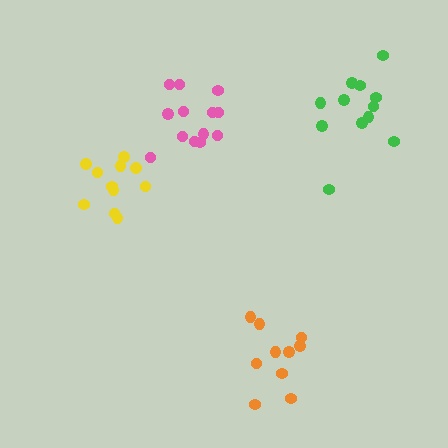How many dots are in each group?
Group 1: 12 dots, Group 2: 11 dots, Group 3: 13 dots, Group 4: 10 dots (46 total).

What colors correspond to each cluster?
The clusters are colored: green, yellow, pink, orange.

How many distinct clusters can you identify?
There are 4 distinct clusters.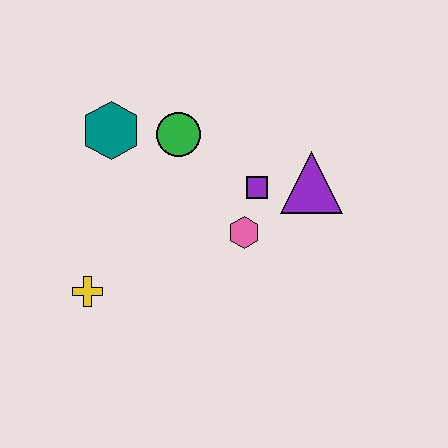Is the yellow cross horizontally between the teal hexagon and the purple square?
No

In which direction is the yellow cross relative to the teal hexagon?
The yellow cross is below the teal hexagon.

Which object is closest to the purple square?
The pink hexagon is closest to the purple square.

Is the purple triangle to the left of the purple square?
No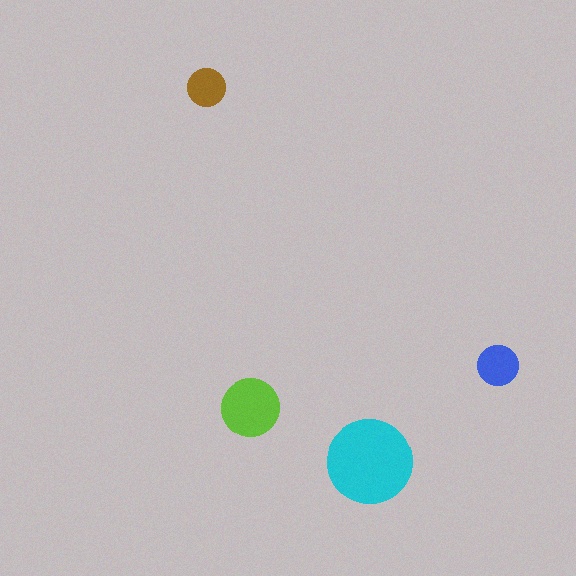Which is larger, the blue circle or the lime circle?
The lime one.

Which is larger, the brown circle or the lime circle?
The lime one.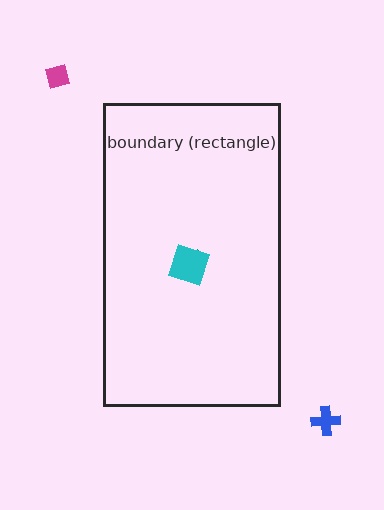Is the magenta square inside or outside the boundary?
Outside.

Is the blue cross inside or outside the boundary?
Outside.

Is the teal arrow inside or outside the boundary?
Inside.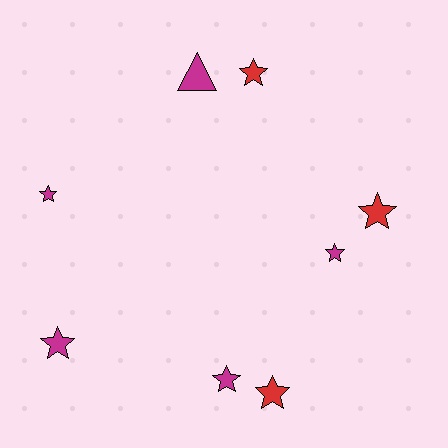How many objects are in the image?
There are 8 objects.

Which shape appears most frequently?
Star, with 7 objects.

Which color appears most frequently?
Magenta, with 5 objects.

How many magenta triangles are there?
There is 1 magenta triangle.